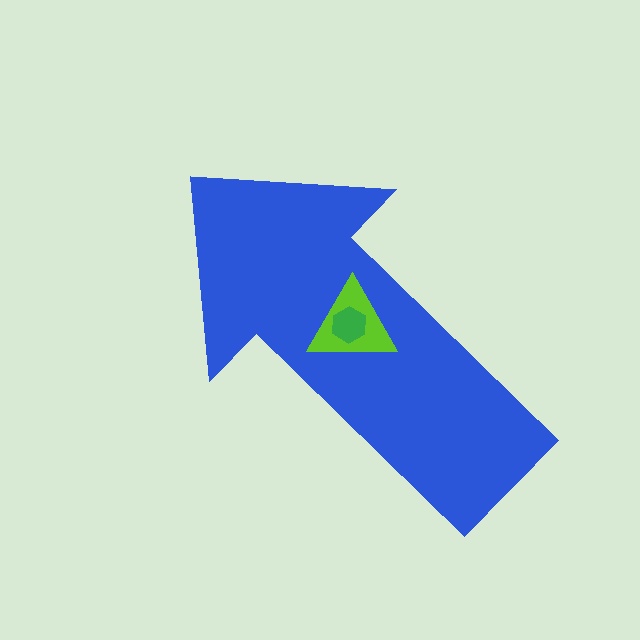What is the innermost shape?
The green hexagon.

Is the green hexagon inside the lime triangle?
Yes.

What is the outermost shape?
The blue arrow.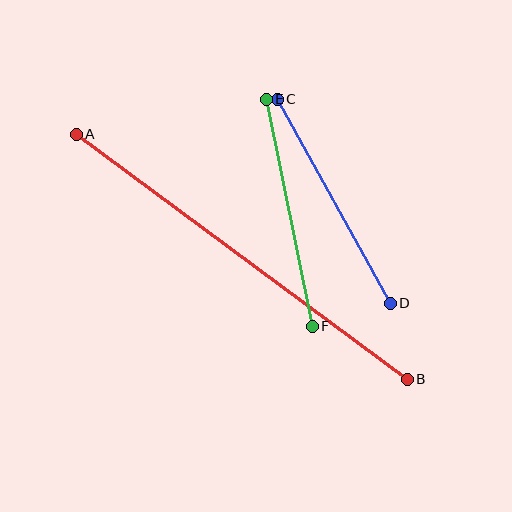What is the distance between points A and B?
The distance is approximately 411 pixels.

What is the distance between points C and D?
The distance is approximately 233 pixels.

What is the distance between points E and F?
The distance is approximately 232 pixels.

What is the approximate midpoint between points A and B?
The midpoint is at approximately (242, 257) pixels.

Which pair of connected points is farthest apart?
Points A and B are farthest apart.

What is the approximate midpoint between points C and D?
The midpoint is at approximately (334, 201) pixels.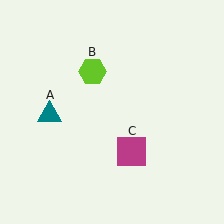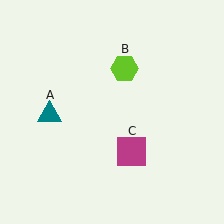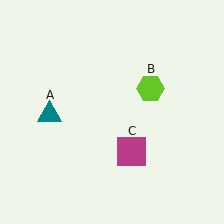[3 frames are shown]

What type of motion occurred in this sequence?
The lime hexagon (object B) rotated clockwise around the center of the scene.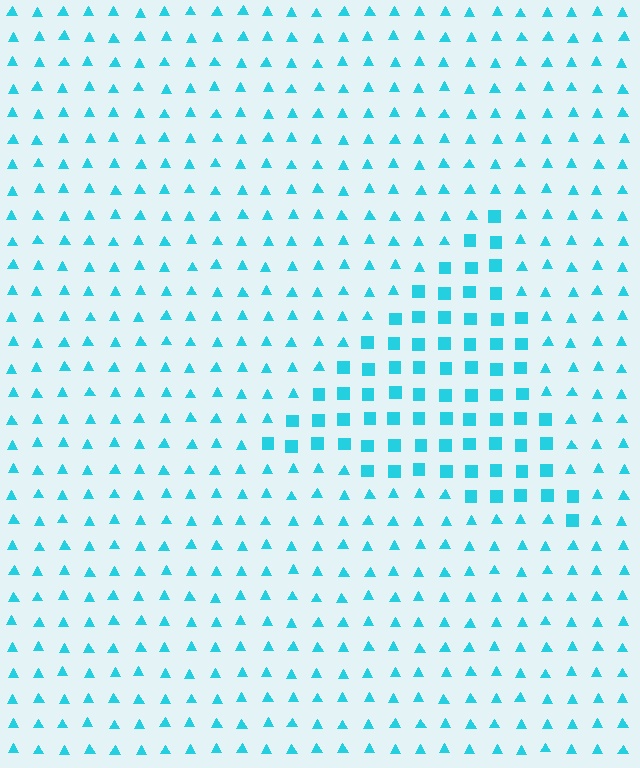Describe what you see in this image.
The image is filled with small cyan elements arranged in a uniform grid. A triangle-shaped region contains squares, while the surrounding area contains triangles. The boundary is defined purely by the change in element shape.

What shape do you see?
I see a triangle.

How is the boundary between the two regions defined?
The boundary is defined by a change in element shape: squares inside vs. triangles outside. All elements share the same color and spacing.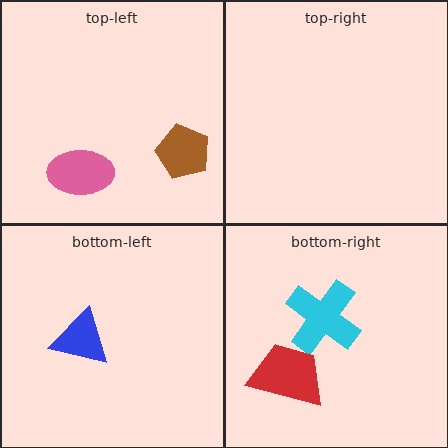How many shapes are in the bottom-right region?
2.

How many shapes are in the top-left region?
2.